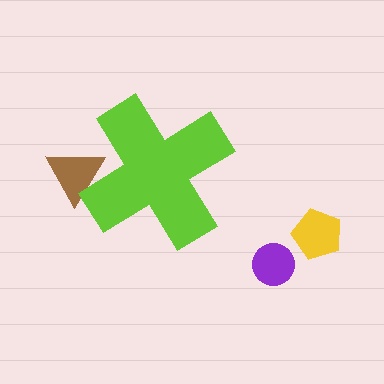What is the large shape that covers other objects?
A lime cross.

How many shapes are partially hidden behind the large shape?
1 shape is partially hidden.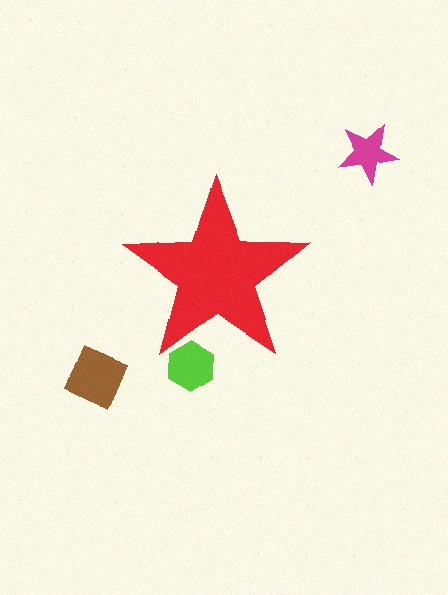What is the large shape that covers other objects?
A red star.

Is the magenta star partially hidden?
No, the magenta star is fully visible.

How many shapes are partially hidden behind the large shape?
1 shape is partially hidden.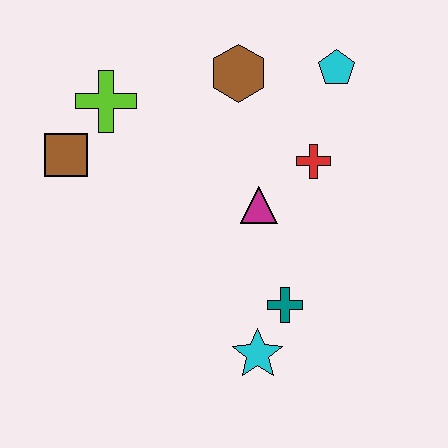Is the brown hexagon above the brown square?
Yes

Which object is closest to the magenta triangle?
The red cross is closest to the magenta triangle.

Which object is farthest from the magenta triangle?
The brown square is farthest from the magenta triangle.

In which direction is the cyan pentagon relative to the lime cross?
The cyan pentagon is to the right of the lime cross.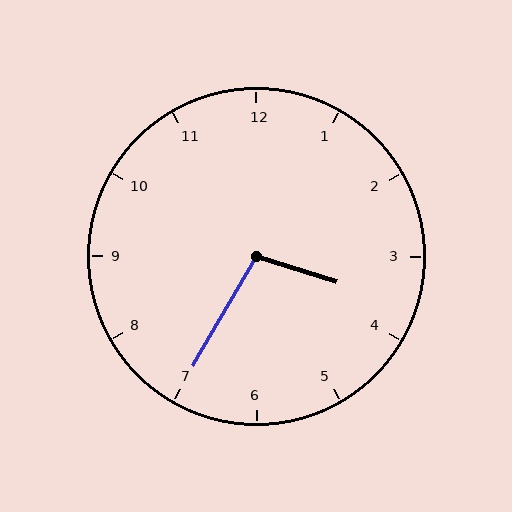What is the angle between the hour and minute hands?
Approximately 102 degrees.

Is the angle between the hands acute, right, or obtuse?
It is obtuse.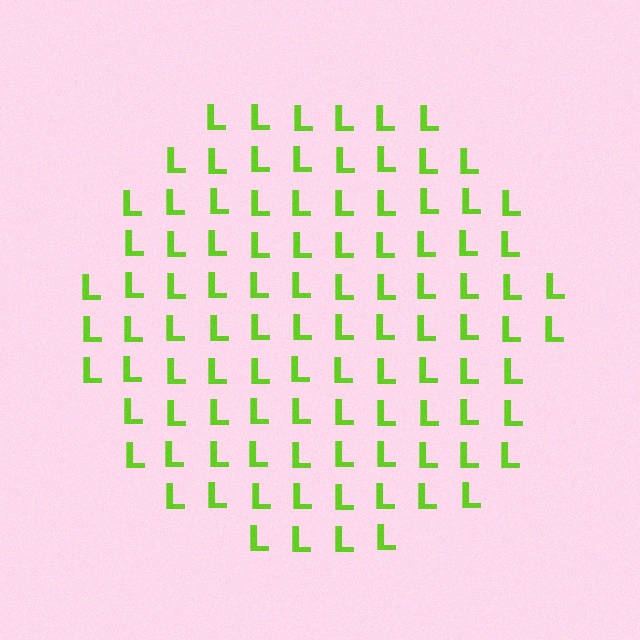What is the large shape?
The large shape is a circle.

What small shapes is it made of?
It is made of small letter L's.